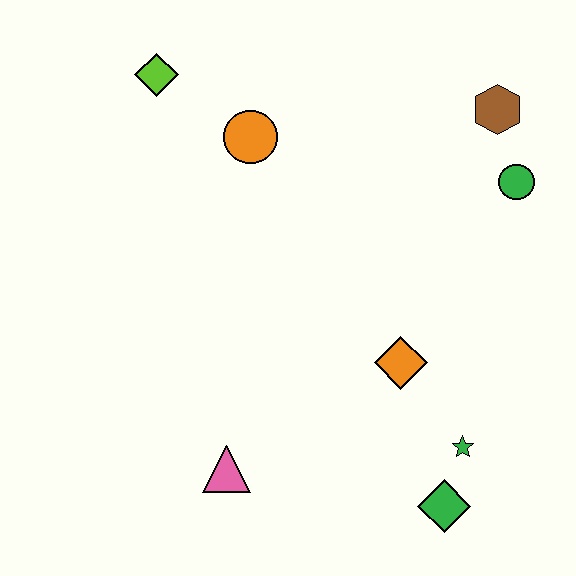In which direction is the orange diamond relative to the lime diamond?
The orange diamond is below the lime diamond.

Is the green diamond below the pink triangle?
Yes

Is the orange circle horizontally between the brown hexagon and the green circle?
No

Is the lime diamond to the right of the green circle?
No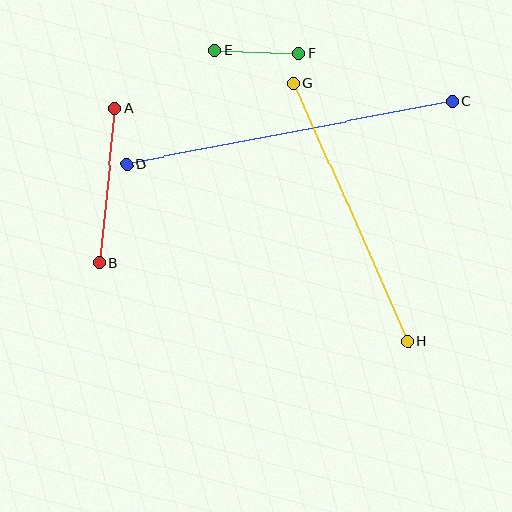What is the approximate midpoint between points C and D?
The midpoint is at approximately (289, 133) pixels.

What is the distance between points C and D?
The distance is approximately 332 pixels.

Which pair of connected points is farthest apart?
Points C and D are farthest apart.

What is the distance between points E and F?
The distance is approximately 84 pixels.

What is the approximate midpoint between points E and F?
The midpoint is at approximately (257, 52) pixels.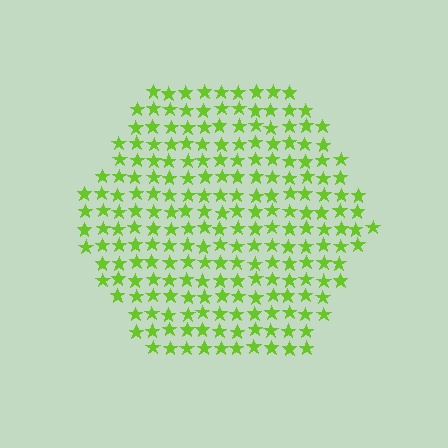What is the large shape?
The large shape is a hexagon.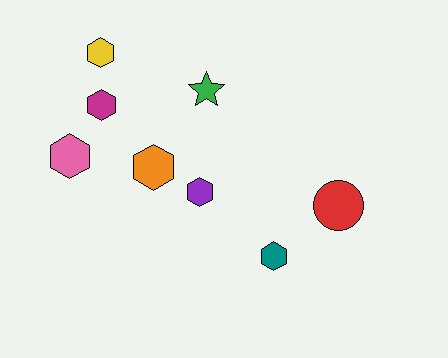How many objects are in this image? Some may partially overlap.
There are 8 objects.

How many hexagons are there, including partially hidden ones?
There are 6 hexagons.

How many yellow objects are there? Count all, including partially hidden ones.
There is 1 yellow object.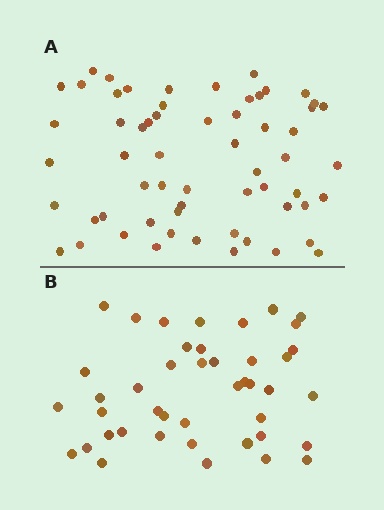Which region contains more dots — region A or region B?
Region A (the top region) has more dots.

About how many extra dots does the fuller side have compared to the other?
Region A has approximately 15 more dots than region B.